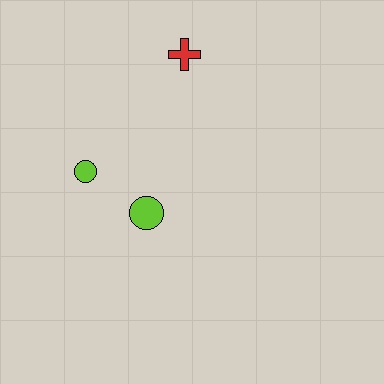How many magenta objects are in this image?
There are no magenta objects.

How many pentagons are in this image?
There are no pentagons.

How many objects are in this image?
There are 3 objects.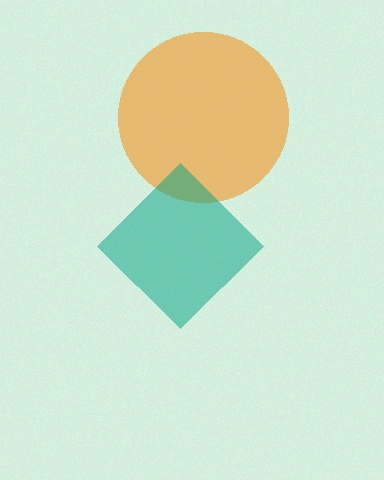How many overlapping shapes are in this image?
There are 2 overlapping shapes in the image.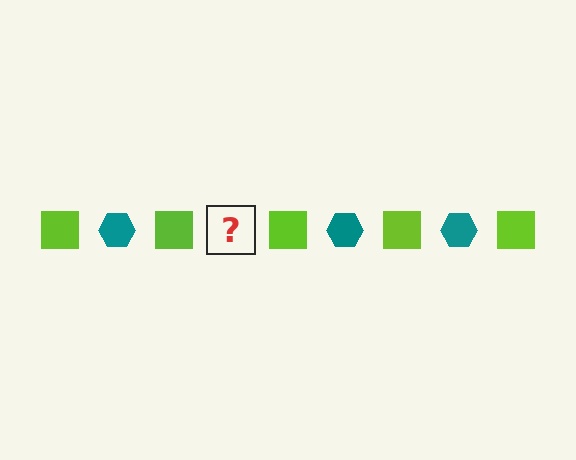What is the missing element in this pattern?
The missing element is a teal hexagon.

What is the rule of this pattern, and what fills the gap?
The rule is that the pattern alternates between lime square and teal hexagon. The gap should be filled with a teal hexagon.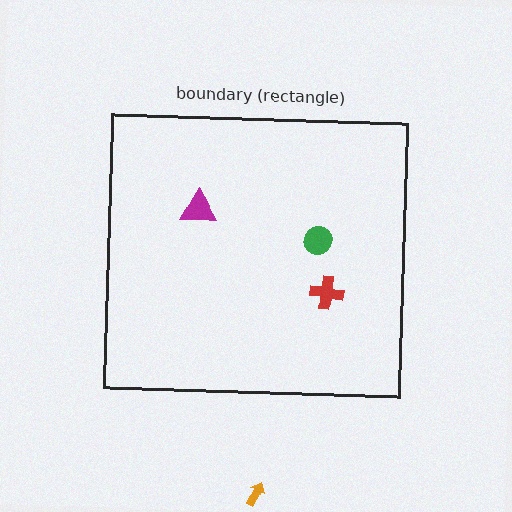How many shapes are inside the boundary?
3 inside, 1 outside.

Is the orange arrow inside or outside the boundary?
Outside.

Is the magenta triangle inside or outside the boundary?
Inside.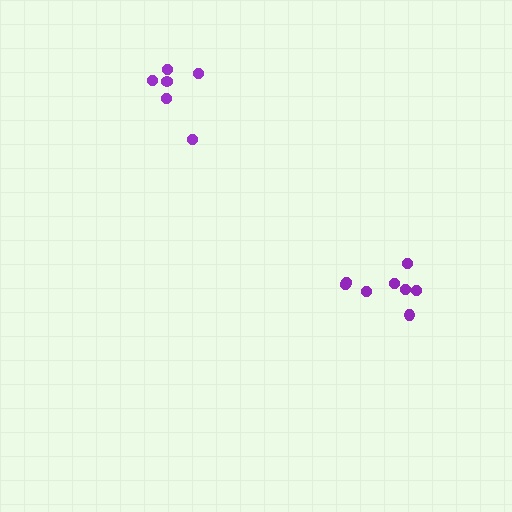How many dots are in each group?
Group 1: 6 dots, Group 2: 8 dots (14 total).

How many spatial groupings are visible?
There are 2 spatial groupings.